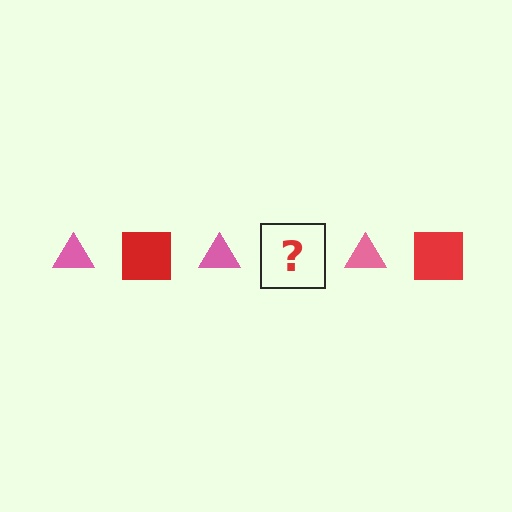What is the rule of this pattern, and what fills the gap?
The rule is that the pattern alternates between pink triangle and red square. The gap should be filled with a red square.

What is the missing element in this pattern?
The missing element is a red square.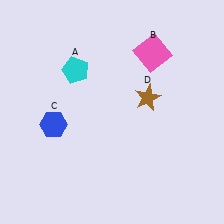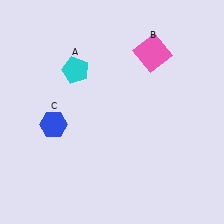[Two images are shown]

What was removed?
The brown star (D) was removed in Image 2.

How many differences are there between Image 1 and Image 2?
There is 1 difference between the two images.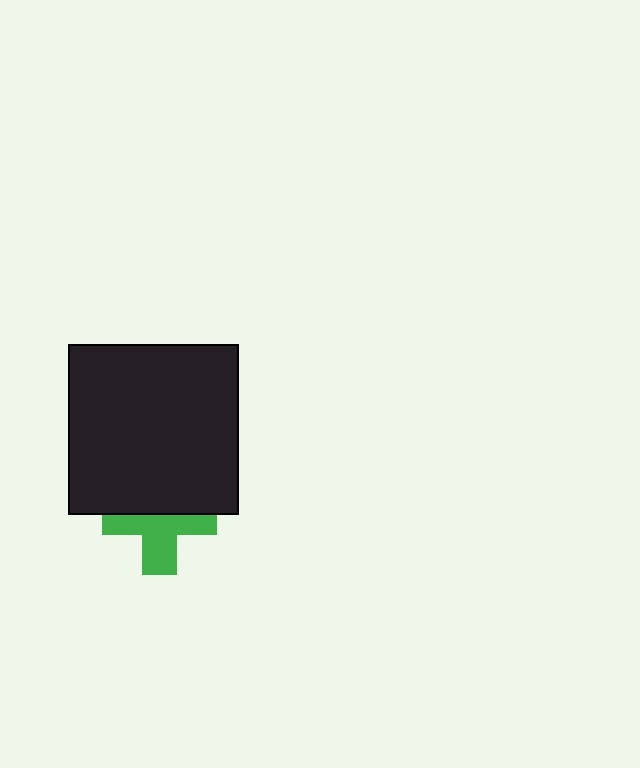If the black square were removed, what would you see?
You would see the complete green cross.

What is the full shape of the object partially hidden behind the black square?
The partially hidden object is a green cross.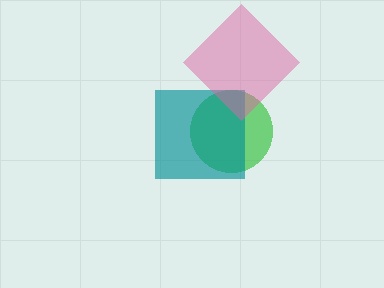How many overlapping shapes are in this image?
There are 3 overlapping shapes in the image.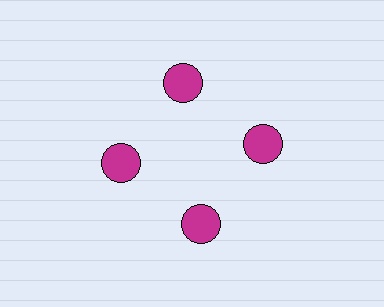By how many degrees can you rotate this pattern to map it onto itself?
The pattern maps onto itself every 90 degrees of rotation.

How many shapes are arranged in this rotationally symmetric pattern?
There are 4 shapes, arranged in 4 groups of 1.